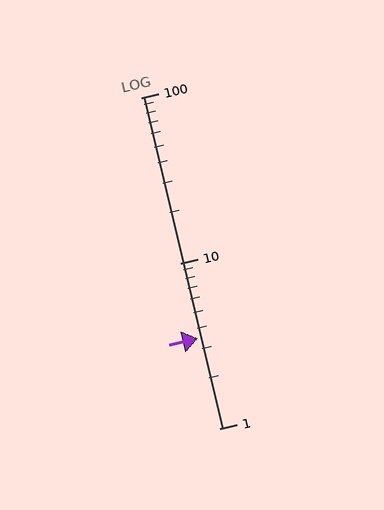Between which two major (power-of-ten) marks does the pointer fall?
The pointer is between 1 and 10.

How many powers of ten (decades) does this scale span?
The scale spans 2 decades, from 1 to 100.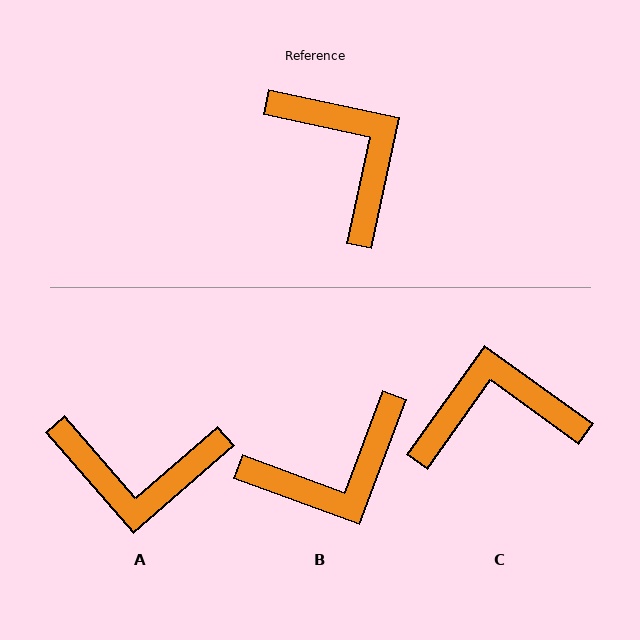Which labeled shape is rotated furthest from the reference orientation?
A, about 127 degrees away.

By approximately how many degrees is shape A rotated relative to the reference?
Approximately 127 degrees clockwise.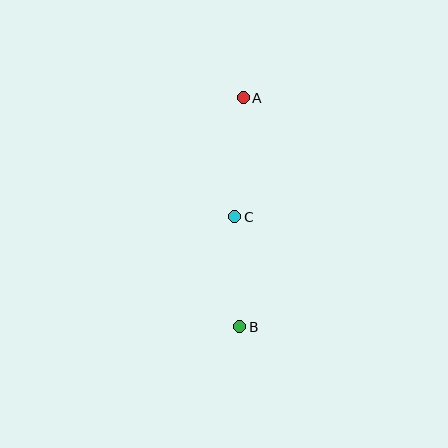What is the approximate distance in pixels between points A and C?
The distance between A and C is approximately 119 pixels.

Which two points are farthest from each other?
Points A and B are farthest from each other.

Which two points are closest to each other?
Points B and C are closest to each other.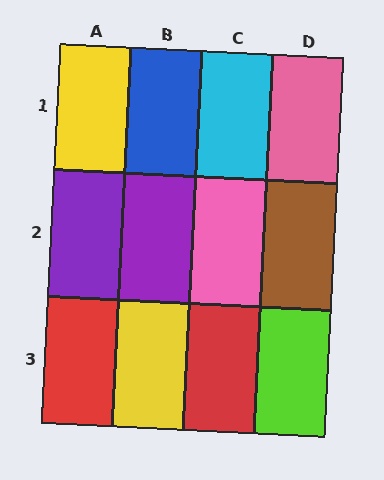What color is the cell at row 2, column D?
Brown.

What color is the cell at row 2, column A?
Purple.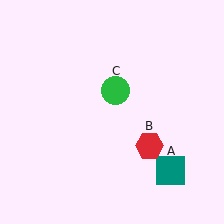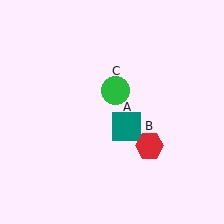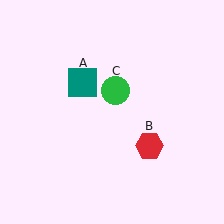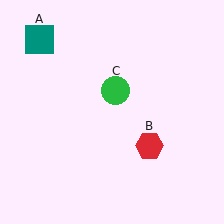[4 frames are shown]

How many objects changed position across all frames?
1 object changed position: teal square (object A).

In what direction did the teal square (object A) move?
The teal square (object A) moved up and to the left.